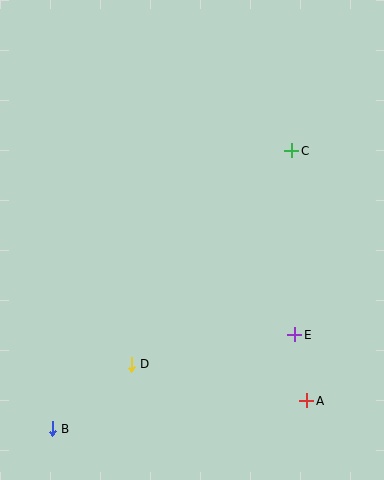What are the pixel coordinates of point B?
Point B is at (52, 429).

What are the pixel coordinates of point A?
Point A is at (307, 401).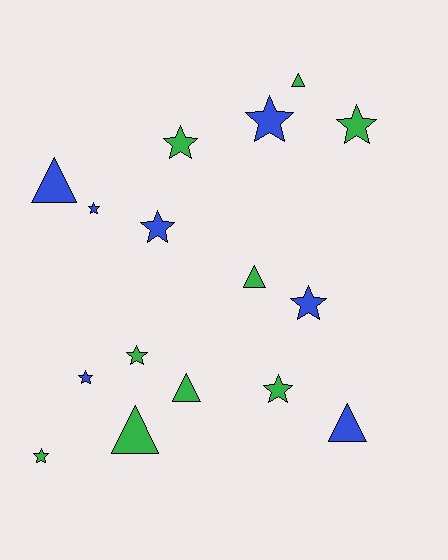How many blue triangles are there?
There are 2 blue triangles.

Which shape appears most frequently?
Star, with 10 objects.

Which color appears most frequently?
Green, with 9 objects.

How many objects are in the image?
There are 16 objects.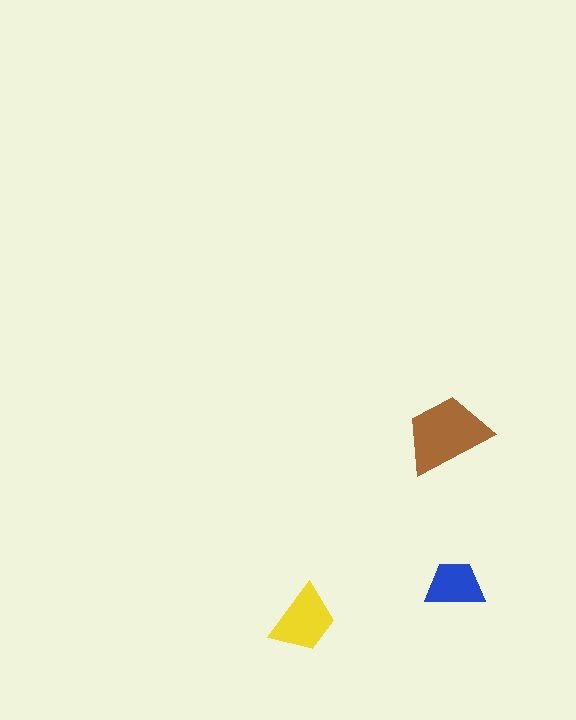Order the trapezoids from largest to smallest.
the brown one, the yellow one, the blue one.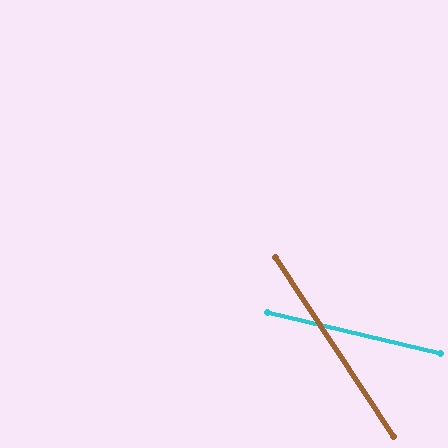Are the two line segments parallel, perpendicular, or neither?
Neither parallel nor perpendicular — they differ by about 43°.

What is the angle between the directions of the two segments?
Approximately 43 degrees.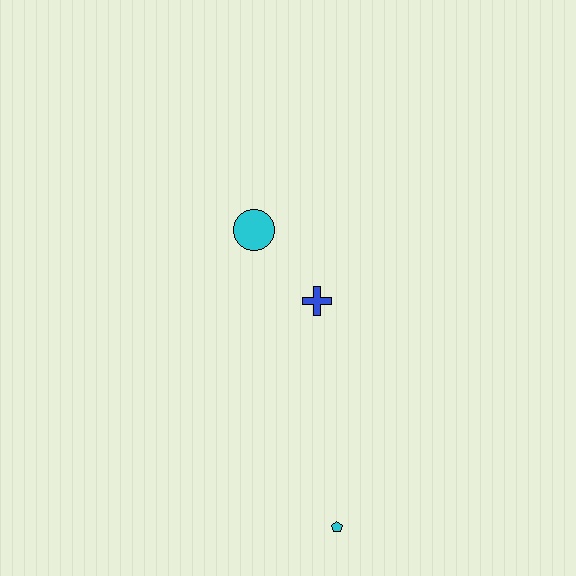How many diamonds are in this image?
There are no diamonds.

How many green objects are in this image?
There are no green objects.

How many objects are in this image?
There are 3 objects.